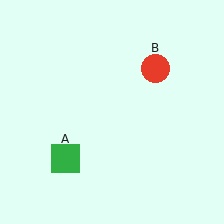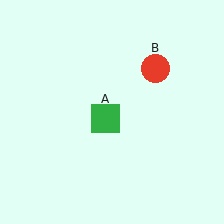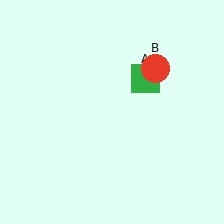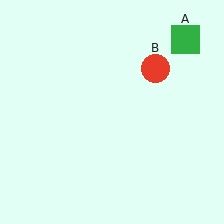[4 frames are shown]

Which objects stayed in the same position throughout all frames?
Red circle (object B) remained stationary.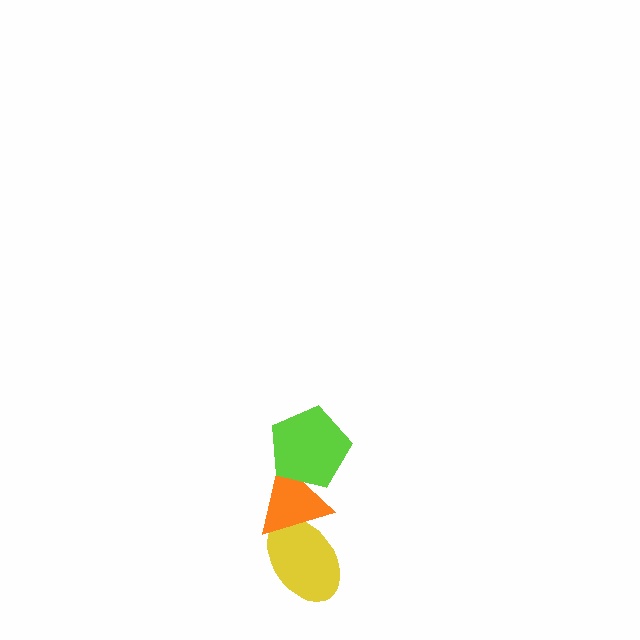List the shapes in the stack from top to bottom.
From top to bottom: the lime pentagon, the orange triangle, the yellow ellipse.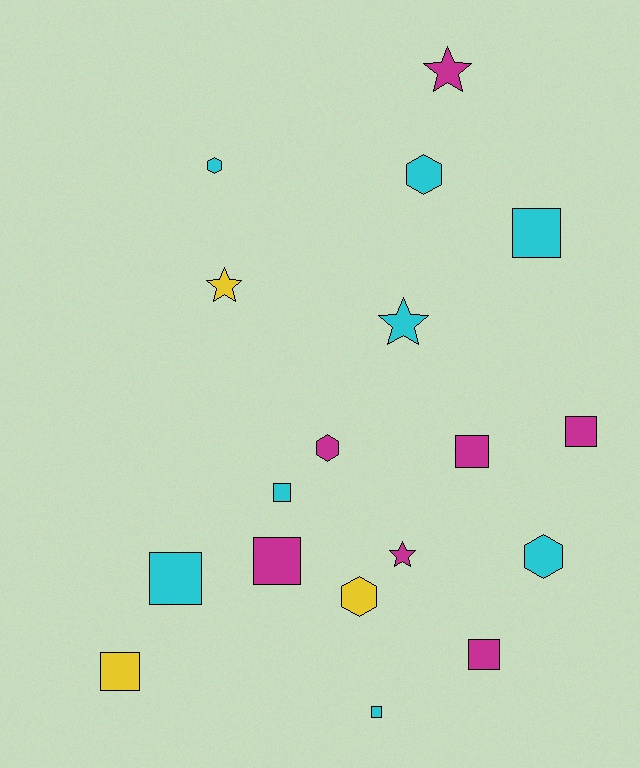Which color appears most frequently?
Cyan, with 8 objects.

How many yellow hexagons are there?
There is 1 yellow hexagon.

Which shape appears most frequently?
Square, with 9 objects.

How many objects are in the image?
There are 18 objects.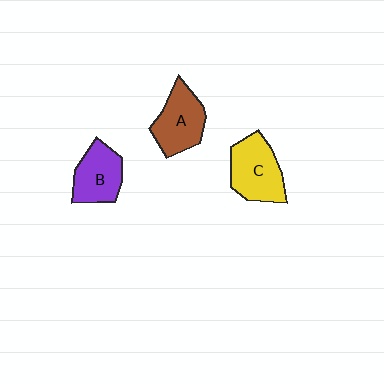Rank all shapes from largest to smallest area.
From largest to smallest: C (yellow), A (brown), B (purple).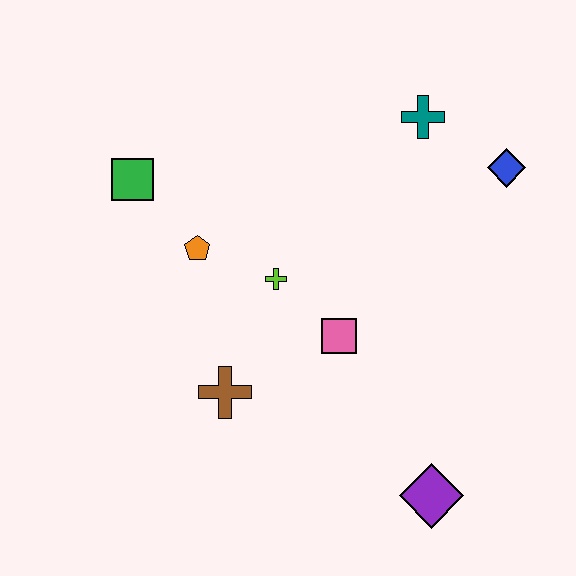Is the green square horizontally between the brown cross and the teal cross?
No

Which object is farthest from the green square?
The purple diamond is farthest from the green square.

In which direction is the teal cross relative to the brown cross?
The teal cross is above the brown cross.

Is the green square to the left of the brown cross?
Yes